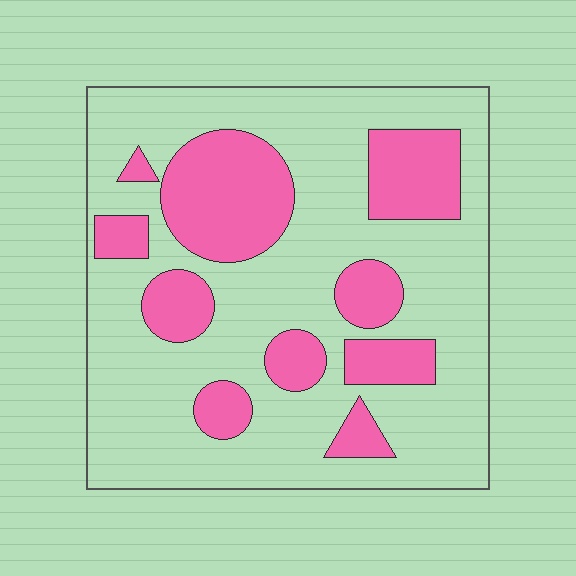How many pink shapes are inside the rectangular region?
10.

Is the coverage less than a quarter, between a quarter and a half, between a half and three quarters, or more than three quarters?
Between a quarter and a half.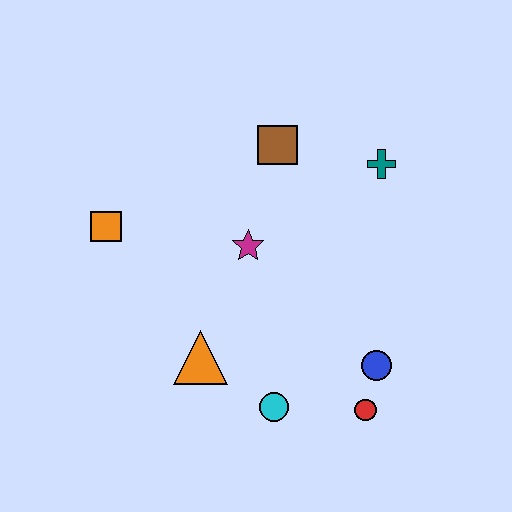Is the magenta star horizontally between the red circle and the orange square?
Yes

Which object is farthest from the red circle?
The orange square is farthest from the red circle.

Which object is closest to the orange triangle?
The cyan circle is closest to the orange triangle.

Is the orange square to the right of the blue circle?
No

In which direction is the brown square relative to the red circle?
The brown square is above the red circle.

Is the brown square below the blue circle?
No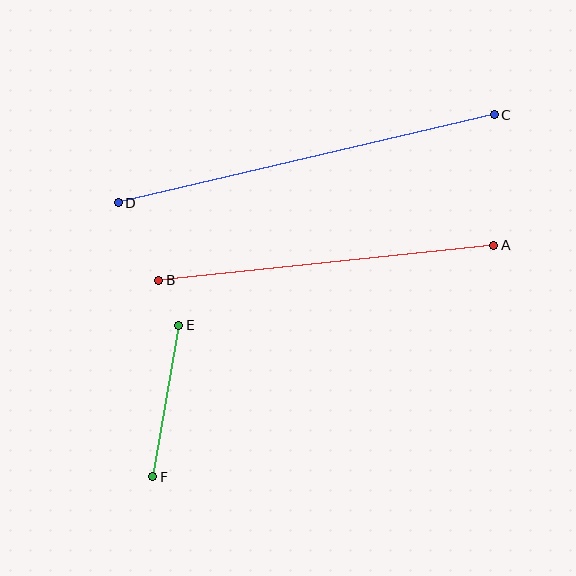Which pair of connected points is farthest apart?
Points C and D are farthest apart.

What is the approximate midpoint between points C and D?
The midpoint is at approximately (306, 159) pixels.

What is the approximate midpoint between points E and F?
The midpoint is at approximately (166, 401) pixels.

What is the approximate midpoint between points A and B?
The midpoint is at approximately (326, 263) pixels.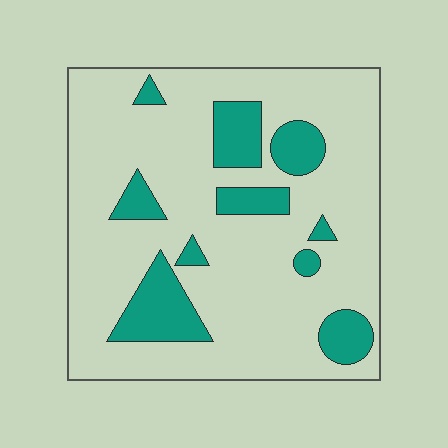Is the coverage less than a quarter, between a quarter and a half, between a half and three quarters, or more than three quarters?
Less than a quarter.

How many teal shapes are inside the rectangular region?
10.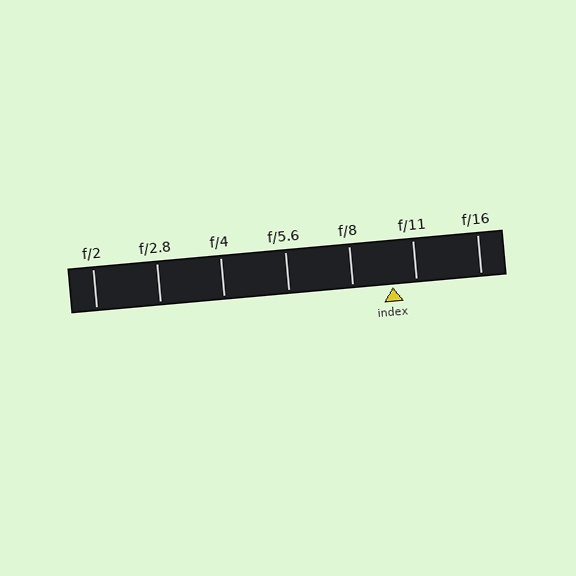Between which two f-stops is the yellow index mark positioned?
The index mark is between f/8 and f/11.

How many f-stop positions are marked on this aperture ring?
There are 7 f-stop positions marked.